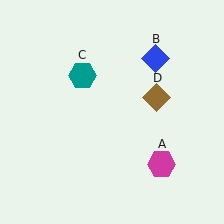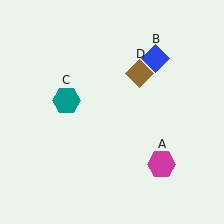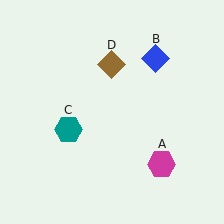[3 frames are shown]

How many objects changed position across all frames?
2 objects changed position: teal hexagon (object C), brown diamond (object D).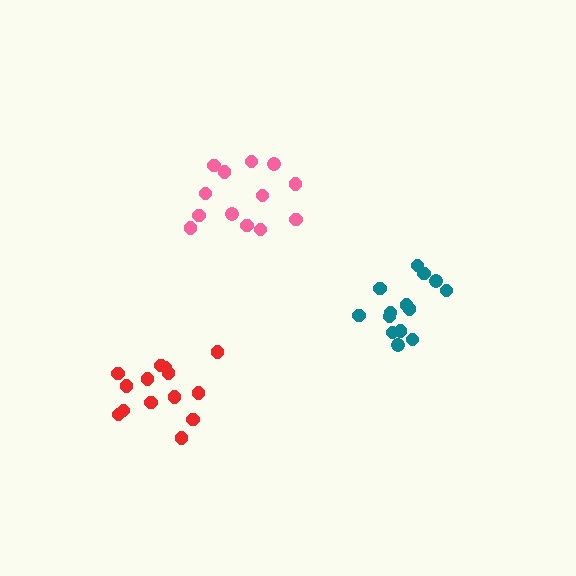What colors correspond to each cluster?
The clusters are colored: teal, pink, red.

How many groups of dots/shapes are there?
There are 3 groups.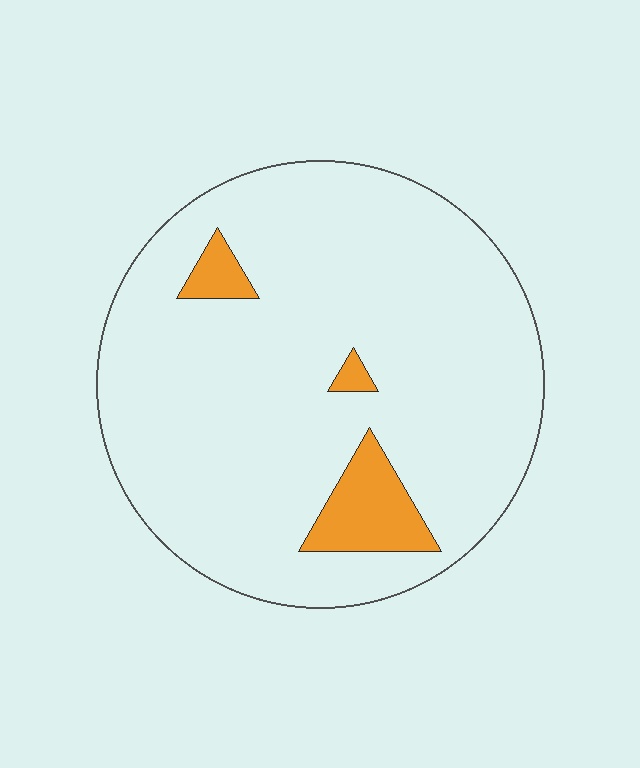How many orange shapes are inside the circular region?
3.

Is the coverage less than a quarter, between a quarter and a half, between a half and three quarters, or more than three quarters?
Less than a quarter.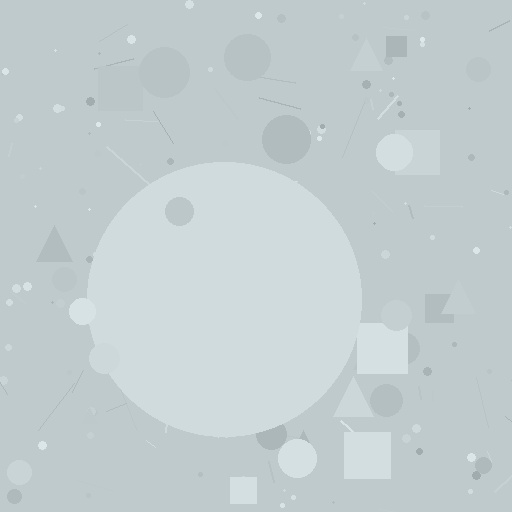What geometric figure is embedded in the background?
A circle is embedded in the background.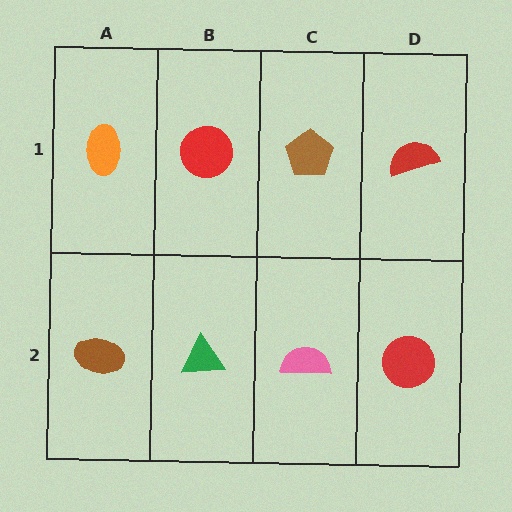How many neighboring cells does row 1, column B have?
3.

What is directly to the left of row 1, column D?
A brown pentagon.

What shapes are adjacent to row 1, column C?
A pink semicircle (row 2, column C), a red circle (row 1, column B), a red semicircle (row 1, column D).